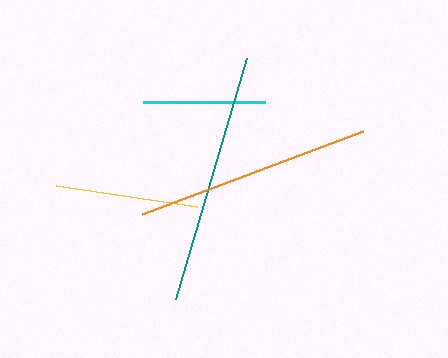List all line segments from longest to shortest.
From longest to shortest: teal, orange, yellow, cyan.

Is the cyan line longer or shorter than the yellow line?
The yellow line is longer than the cyan line.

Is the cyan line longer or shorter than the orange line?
The orange line is longer than the cyan line.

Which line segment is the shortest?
The cyan line is the shortest at approximately 121 pixels.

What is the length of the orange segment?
The orange segment is approximately 236 pixels long.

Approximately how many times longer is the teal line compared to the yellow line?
The teal line is approximately 1.8 times the length of the yellow line.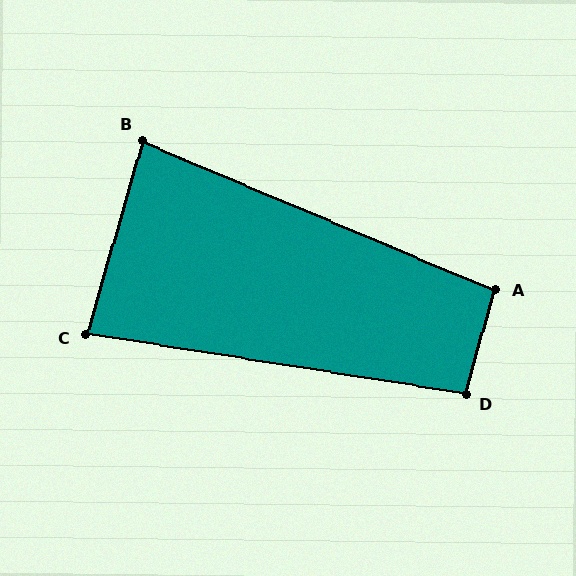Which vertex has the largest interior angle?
A, at approximately 97 degrees.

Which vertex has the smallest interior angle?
C, at approximately 83 degrees.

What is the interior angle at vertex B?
Approximately 83 degrees (acute).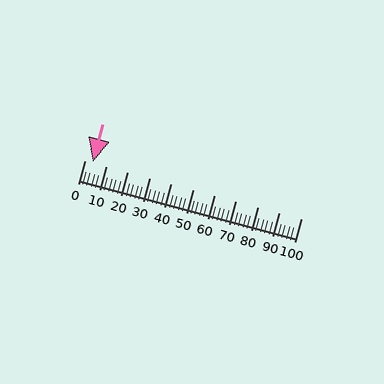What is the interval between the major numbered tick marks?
The major tick marks are spaced 10 units apart.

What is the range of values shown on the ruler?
The ruler shows values from 0 to 100.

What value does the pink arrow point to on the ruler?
The pink arrow points to approximately 4.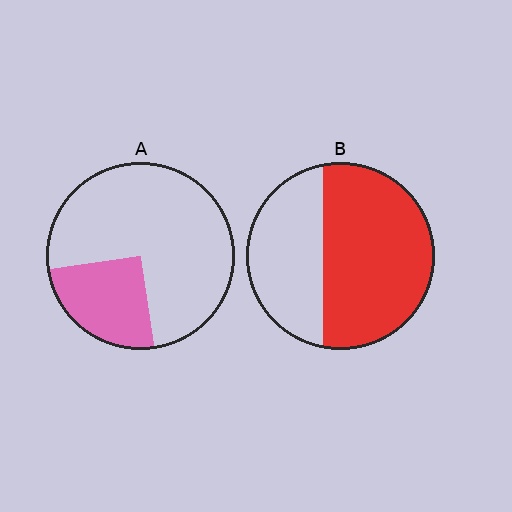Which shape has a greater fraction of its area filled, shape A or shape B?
Shape B.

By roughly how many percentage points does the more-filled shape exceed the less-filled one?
By roughly 35 percentage points (B over A).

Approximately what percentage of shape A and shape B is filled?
A is approximately 25% and B is approximately 60%.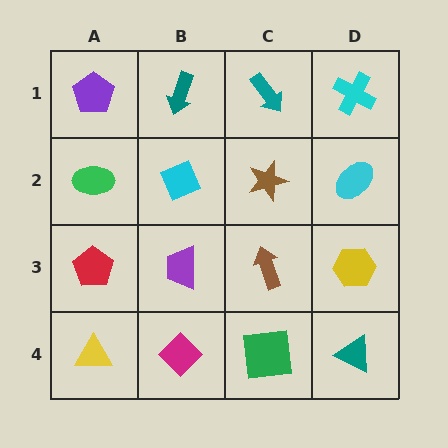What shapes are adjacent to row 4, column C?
A brown arrow (row 3, column C), a magenta diamond (row 4, column B), a teal triangle (row 4, column D).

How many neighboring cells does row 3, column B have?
4.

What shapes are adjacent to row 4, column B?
A purple trapezoid (row 3, column B), a yellow triangle (row 4, column A), a green square (row 4, column C).